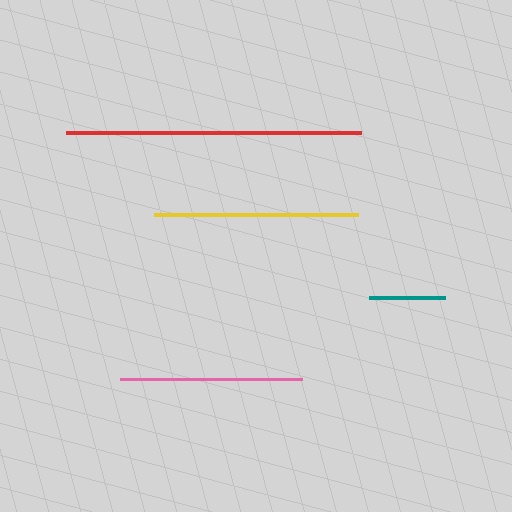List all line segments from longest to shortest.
From longest to shortest: red, yellow, pink, teal.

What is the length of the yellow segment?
The yellow segment is approximately 204 pixels long.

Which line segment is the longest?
The red line is the longest at approximately 295 pixels.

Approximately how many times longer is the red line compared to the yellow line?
The red line is approximately 1.4 times the length of the yellow line.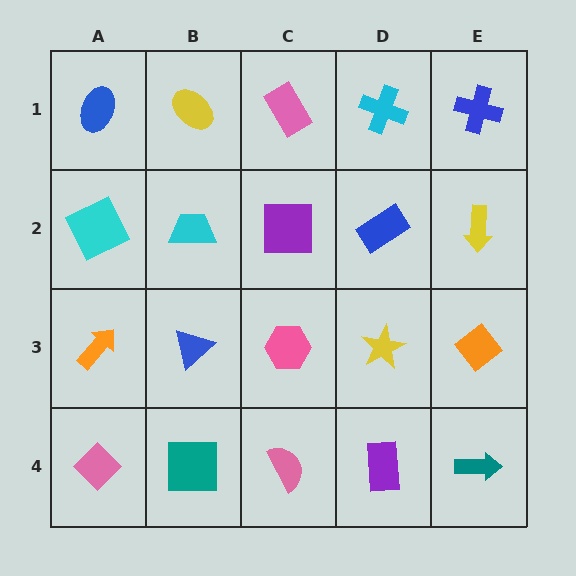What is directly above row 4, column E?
An orange diamond.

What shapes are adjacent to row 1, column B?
A cyan trapezoid (row 2, column B), a blue ellipse (row 1, column A), a pink rectangle (row 1, column C).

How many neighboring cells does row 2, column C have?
4.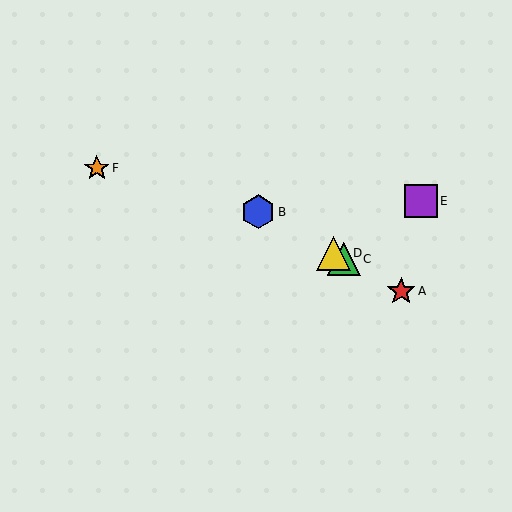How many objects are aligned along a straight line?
4 objects (A, B, C, D) are aligned along a straight line.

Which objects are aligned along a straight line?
Objects A, B, C, D are aligned along a straight line.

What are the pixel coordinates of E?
Object E is at (421, 201).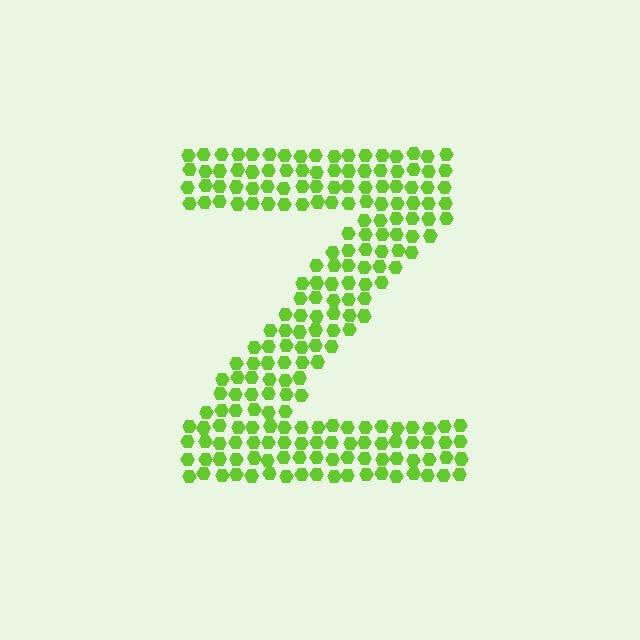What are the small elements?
The small elements are hexagons.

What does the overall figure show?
The overall figure shows the letter Z.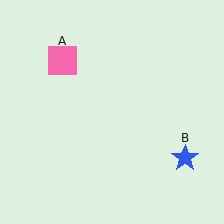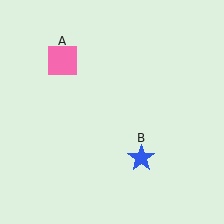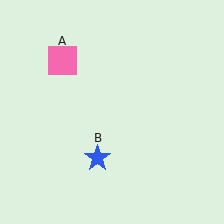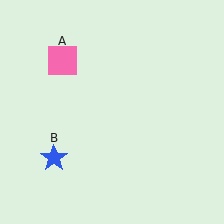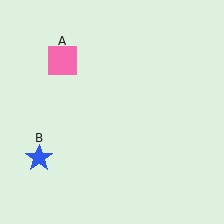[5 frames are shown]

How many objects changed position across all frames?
1 object changed position: blue star (object B).